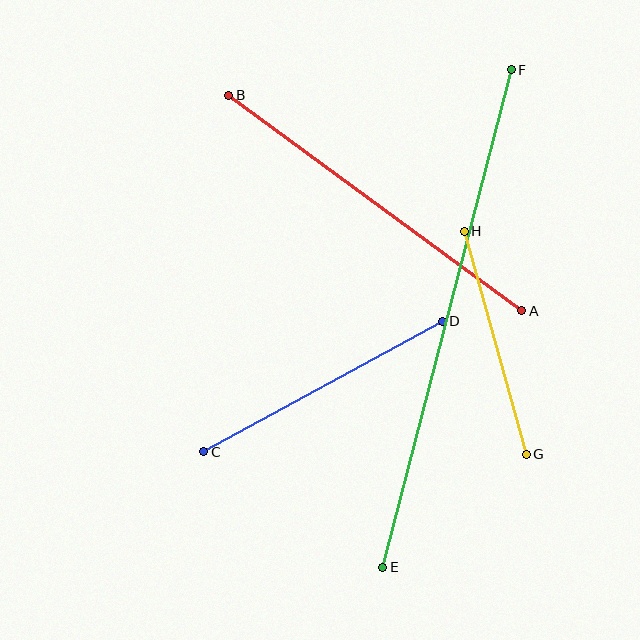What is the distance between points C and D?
The distance is approximately 272 pixels.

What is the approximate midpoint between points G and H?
The midpoint is at approximately (495, 343) pixels.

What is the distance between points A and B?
The distance is approximately 364 pixels.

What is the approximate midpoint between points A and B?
The midpoint is at approximately (375, 203) pixels.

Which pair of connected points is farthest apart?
Points E and F are farthest apart.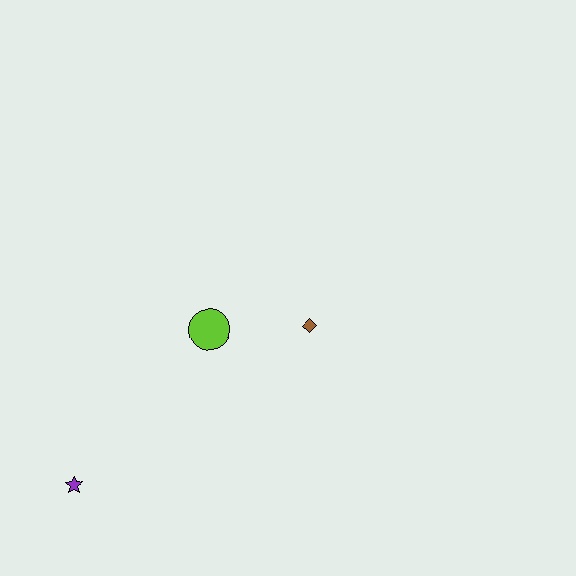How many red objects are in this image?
There are no red objects.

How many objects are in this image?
There are 3 objects.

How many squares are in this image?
There are no squares.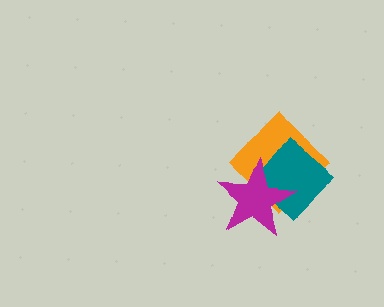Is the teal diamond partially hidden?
Yes, it is partially covered by another shape.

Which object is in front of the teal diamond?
The magenta star is in front of the teal diamond.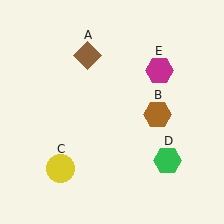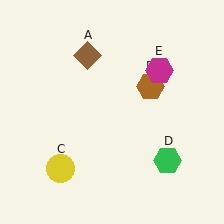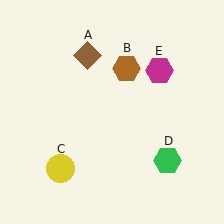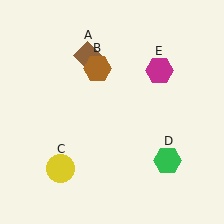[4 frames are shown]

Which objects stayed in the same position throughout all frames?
Brown diamond (object A) and yellow circle (object C) and green hexagon (object D) and magenta hexagon (object E) remained stationary.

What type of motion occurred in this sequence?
The brown hexagon (object B) rotated counterclockwise around the center of the scene.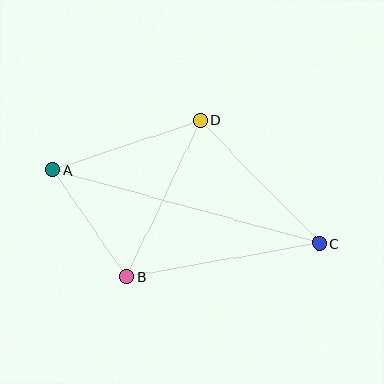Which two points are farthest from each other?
Points A and C are farthest from each other.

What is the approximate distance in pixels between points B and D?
The distance between B and D is approximately 173 pixels.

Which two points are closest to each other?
Points A and B are closest to each other.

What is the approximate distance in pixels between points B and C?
The distance between B and C is approximately 196 pixels.